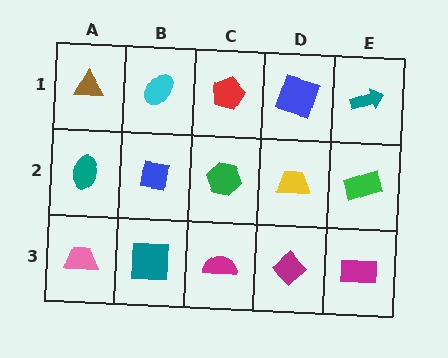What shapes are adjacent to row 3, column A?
A teal ellipse (row 2, column A), a teal square (row 3, column B).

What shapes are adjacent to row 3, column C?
A green hexagon (row 2, column C), a teal square (row 3, column B), a magenta diamond (row 3, column D).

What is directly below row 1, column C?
A green hexagon.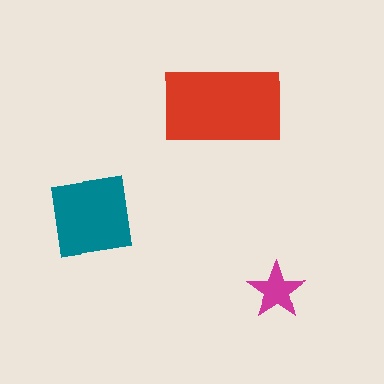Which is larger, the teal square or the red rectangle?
The red rectangle.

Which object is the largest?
The red rectangle.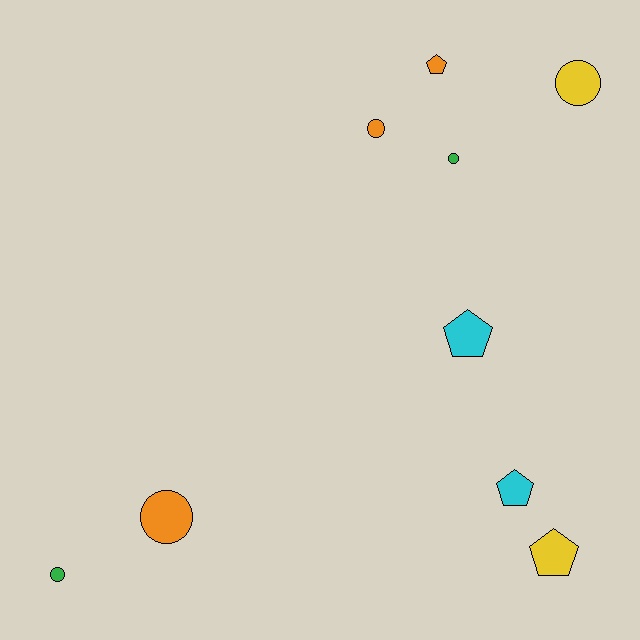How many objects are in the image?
There are 9 objects.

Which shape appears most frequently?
Circle, with 5 objects.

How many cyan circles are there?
There are no cyan circles.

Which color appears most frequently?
Orange, with 3 objects.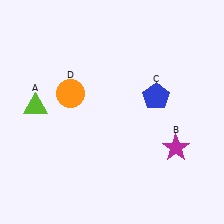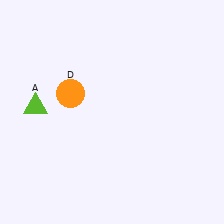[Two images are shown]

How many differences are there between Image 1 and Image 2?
There are 2 differences between the two images.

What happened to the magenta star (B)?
The magenta star (B) was removed in Image 2. It was in the bottom-right area of Image 1.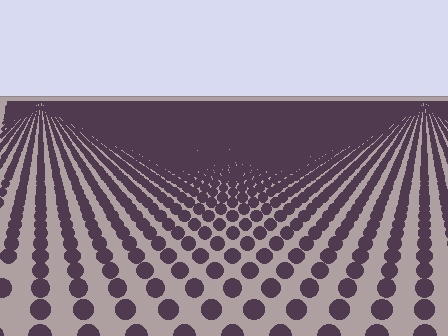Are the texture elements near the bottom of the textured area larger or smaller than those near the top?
Larger. Near the bottom, elements are closer to the viewer and appear at a bigger on-screen size.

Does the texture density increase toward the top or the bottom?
Density increases toward the top.